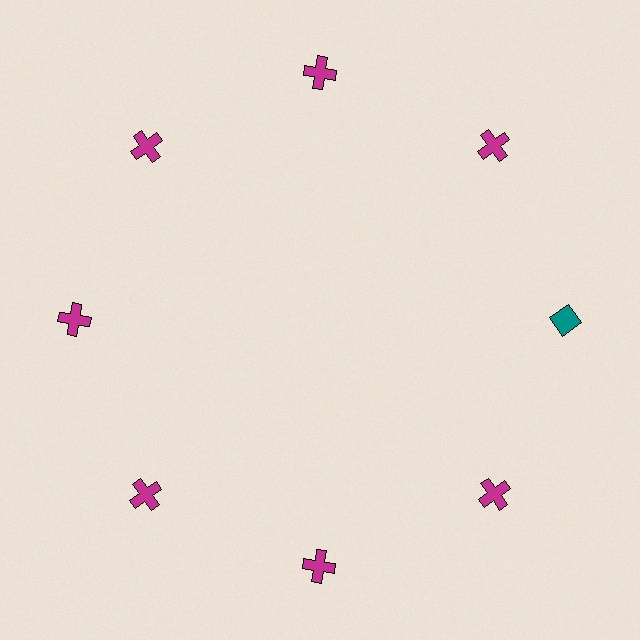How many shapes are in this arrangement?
There are 8 shapes arranged in a ring pattern.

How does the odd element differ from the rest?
It differs in both color (teal instead of magenta) and shape (diamond instead of cross).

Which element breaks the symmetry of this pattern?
The teal diamond at roughly the 3 o'clock position breaks the symmetry. All other shapes are magenta crosses.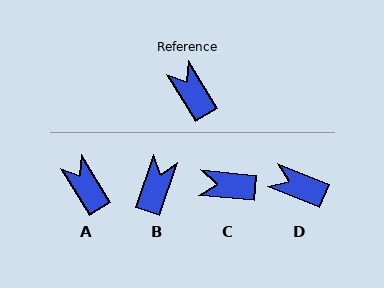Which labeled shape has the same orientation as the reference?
A.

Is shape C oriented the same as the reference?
No, it is off by about 53 degrees.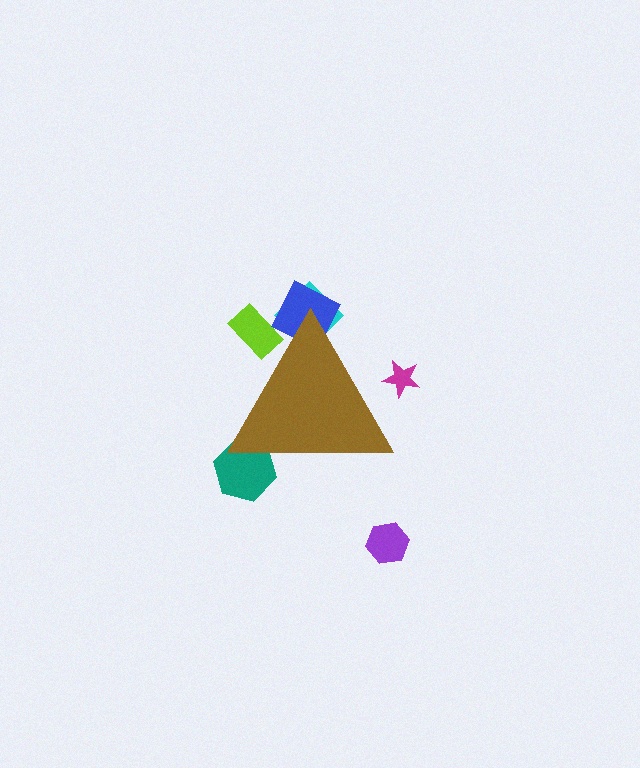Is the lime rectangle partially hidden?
Yes, the lime rectangle is partially hidden behind the brown triangle.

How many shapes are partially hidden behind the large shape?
5 shapes are partially hidden.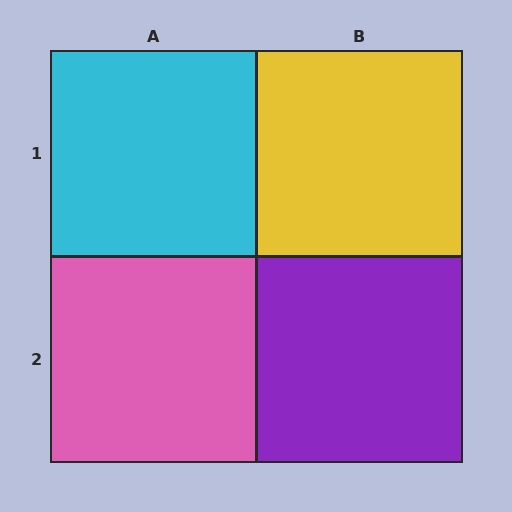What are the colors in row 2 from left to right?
Pink, purple.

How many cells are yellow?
1 cell is yellow.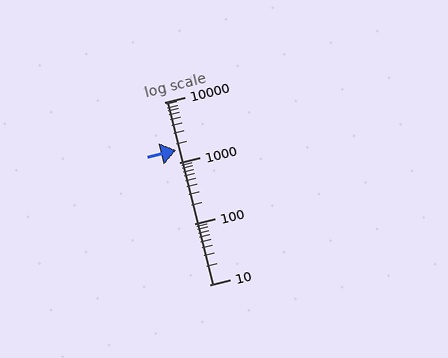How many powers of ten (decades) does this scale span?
The scale spans 3 decades, from 10 to 10000.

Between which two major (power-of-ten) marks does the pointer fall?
The pointer is between 1000 and 10000.